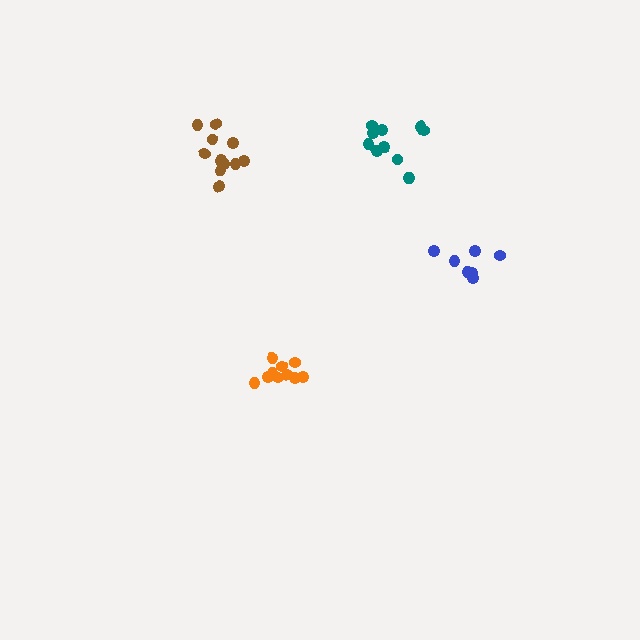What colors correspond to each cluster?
The clusters are colored: orange, teal, blue, brown.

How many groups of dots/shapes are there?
There are 4 groups.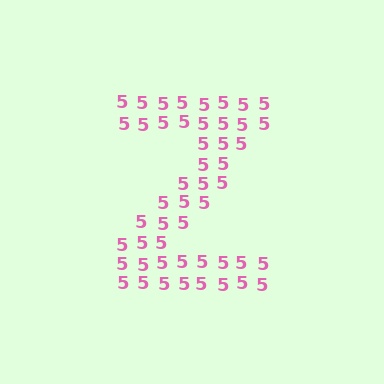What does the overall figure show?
The overall figure shows the letter Z.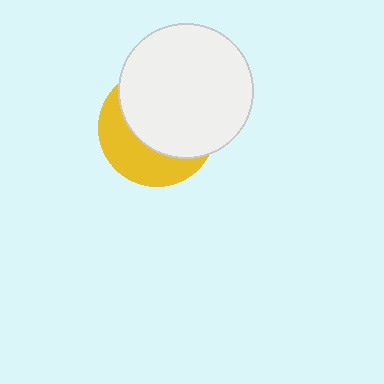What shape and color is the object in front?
The object in front is a white circle.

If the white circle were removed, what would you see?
You would see the complete yellow circle.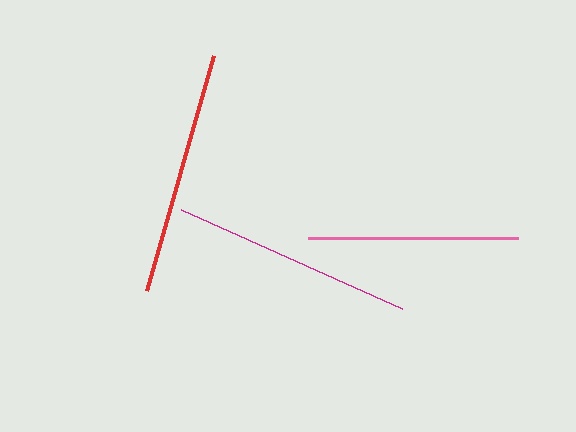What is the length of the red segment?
The red segment is approximately 245 pixels long.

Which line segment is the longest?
The red line is the longest at approximately 245 pixels.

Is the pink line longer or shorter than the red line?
The red line is longer than the pink line.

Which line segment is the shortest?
The pink line is the shortest at approximately 210 pixels.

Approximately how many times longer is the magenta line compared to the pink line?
The magenta line is approximately 1.2 times the length of the pink line.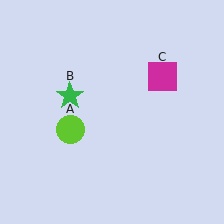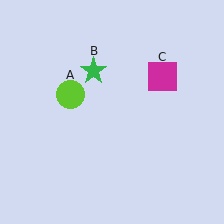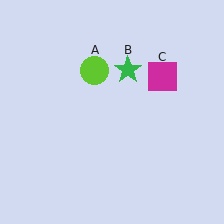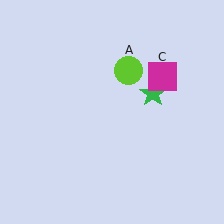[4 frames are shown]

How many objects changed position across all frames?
2 objects changed position: lime circle (object A), green star (object B).